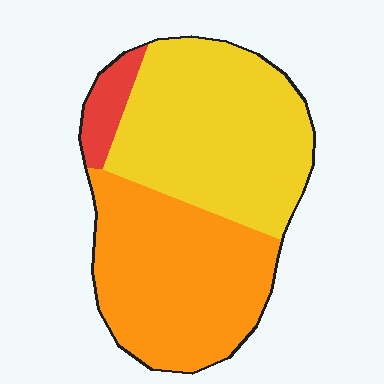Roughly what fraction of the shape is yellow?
Yellow covers around 50% of the shape.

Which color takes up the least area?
Red, at roughly 5%.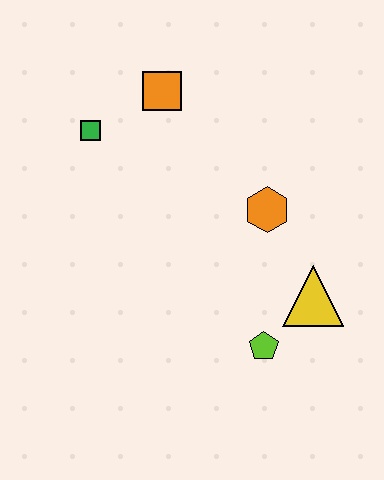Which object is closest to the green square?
The orange square is closest to the green square.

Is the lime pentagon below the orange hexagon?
Yes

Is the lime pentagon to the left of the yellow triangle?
Yes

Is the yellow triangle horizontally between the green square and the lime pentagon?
No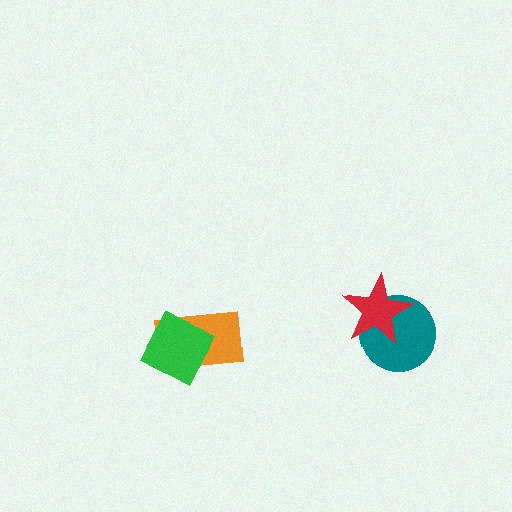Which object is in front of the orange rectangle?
The green diamond is in front of the orange rectangle.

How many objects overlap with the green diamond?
1 object overlaps with the green diamond.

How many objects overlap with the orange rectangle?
1 object overlaps with the orange rectangle.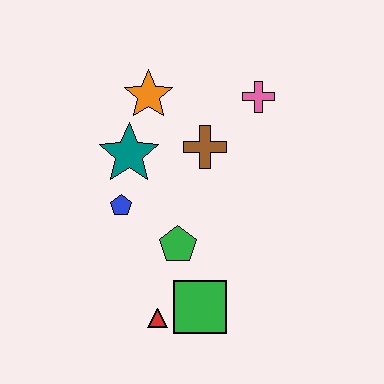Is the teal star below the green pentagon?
No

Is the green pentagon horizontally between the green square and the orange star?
Yes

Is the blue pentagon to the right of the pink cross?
No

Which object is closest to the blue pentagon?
The teal star is closest to the blue pentagon.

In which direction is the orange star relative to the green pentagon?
The orange star is above the green pentagon.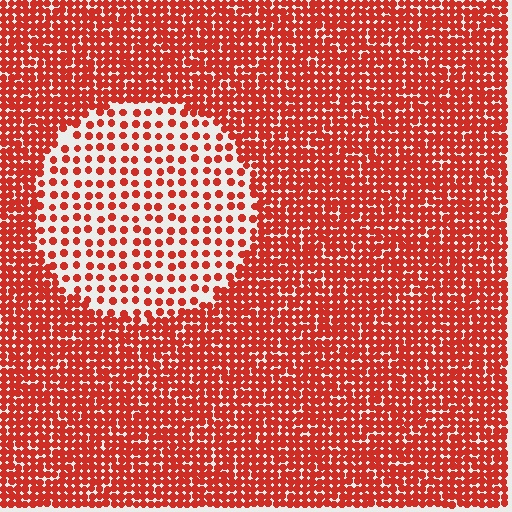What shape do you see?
I see a circle.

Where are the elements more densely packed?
The elements are more densely packed outside the circle boundary.